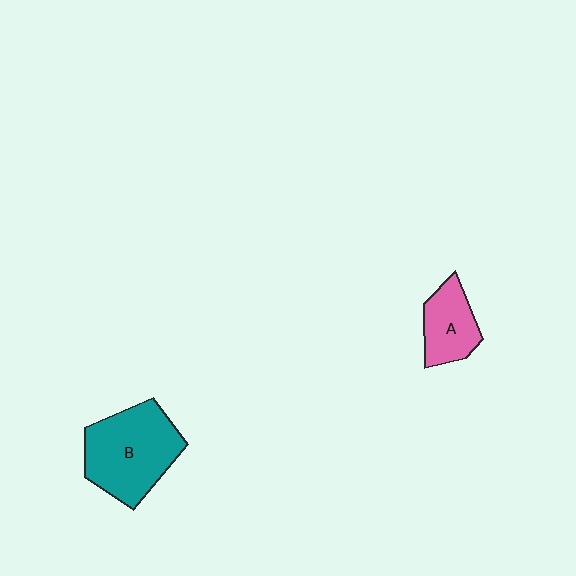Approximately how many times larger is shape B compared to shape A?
Approximately 1.9 times.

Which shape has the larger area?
Shape B (teal).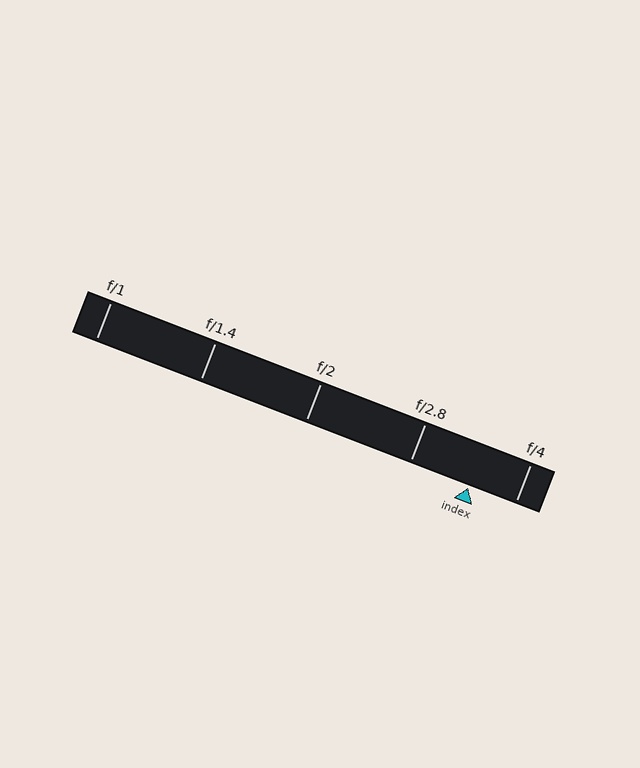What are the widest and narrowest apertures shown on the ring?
The widest aperture shown is f/1 and the narrowest is f/4.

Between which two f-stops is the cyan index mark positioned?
The index mark is between f/2.8 and f/4.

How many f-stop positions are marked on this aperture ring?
There are 5 f-stop positions marked.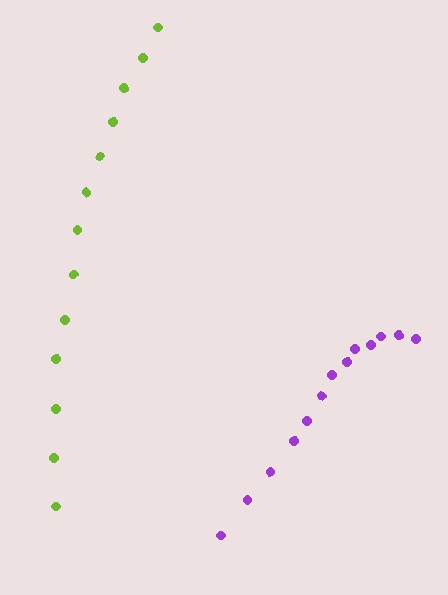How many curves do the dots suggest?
There are 2 distinct paths.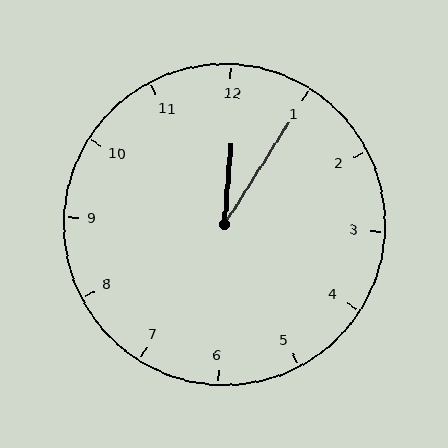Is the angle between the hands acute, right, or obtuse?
It is acute.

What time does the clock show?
12:05.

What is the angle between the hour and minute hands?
Approximately 28 degrees.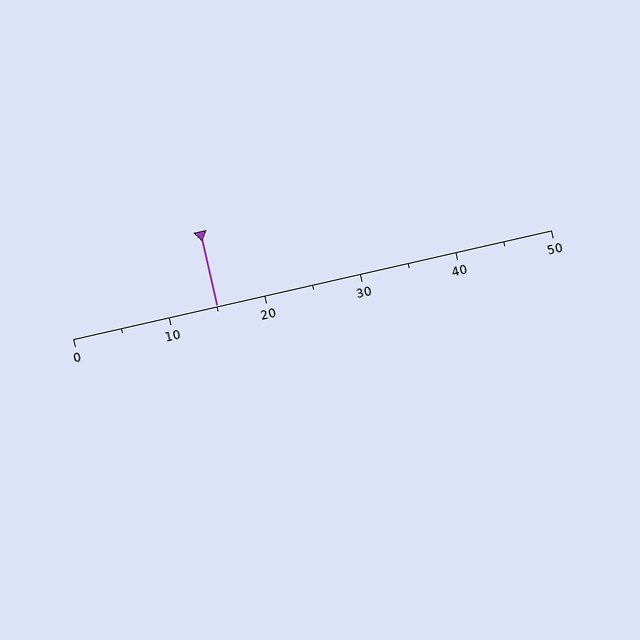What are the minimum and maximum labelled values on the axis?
The axis runs from 0 to 50.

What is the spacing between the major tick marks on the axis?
The major ticks are spaced 10 apart.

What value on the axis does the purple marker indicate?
The marker indicates approximately 15.